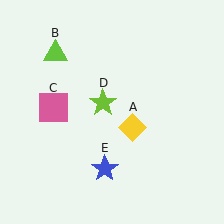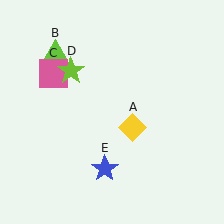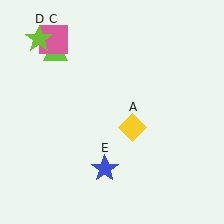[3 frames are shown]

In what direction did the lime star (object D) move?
The lime star (object D) moved up and to the left.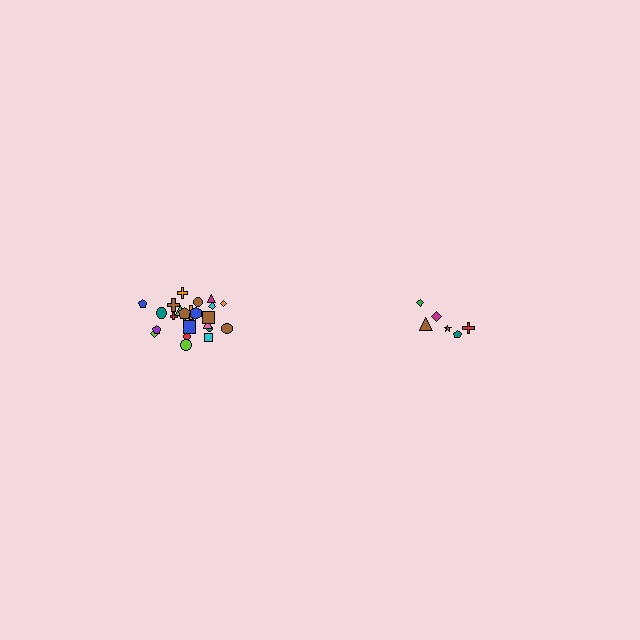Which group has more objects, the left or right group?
The left group.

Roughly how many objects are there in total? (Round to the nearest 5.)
Roughly 30 objects in total.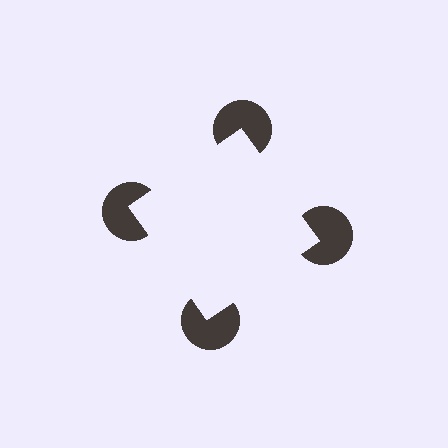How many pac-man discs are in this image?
There are 4 — one at each vertex of the illusory square.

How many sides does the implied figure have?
4 sides.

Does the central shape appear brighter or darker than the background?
It typically appears slightly brighter than the background, even though no actual brightness change is drawn.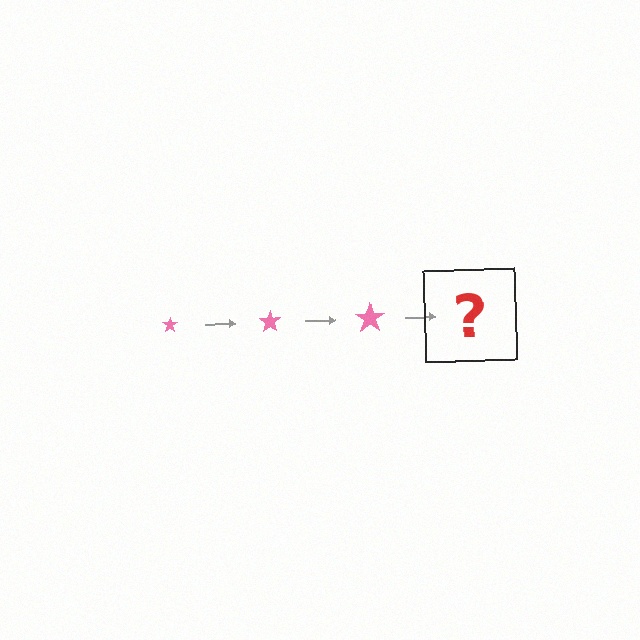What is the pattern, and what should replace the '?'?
The pattern is that the star gets progressively larger each step. The '?' should be a pink star, larger than the previous one.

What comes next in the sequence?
The next element should be a pink star, larger than the previous one.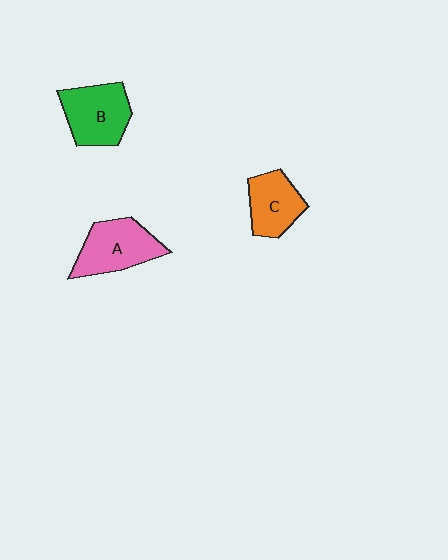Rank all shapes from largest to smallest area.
From largest to smallest: A (pink), B (green), C (orange).